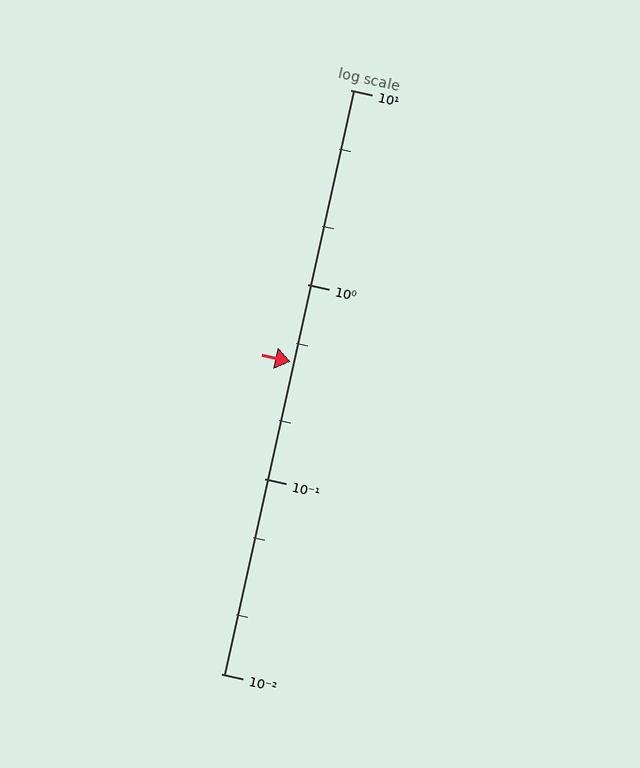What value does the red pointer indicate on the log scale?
The pointer indicates approximately 0.4.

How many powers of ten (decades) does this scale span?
The scale spans 3 decades, from 0.01 to 10.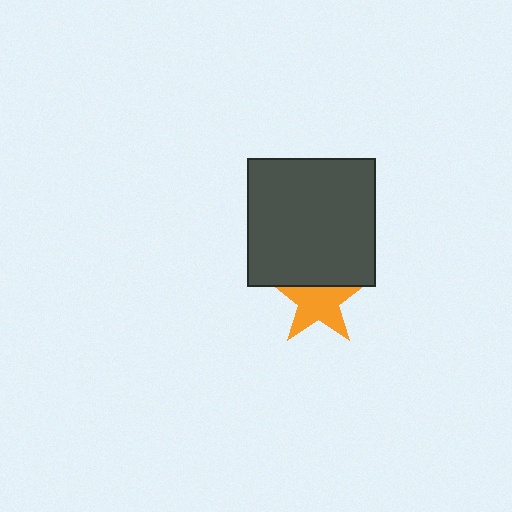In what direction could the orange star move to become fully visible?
The orange star could move down. That would shift it out from behind the dark gray square entirely.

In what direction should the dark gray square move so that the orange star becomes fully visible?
The dark gray square should move up. That is the shortest direction to clear the overlap and leave the orange star fully visible.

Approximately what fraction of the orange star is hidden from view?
Roughly 30% of the orange star is hidden behind the dark gray square.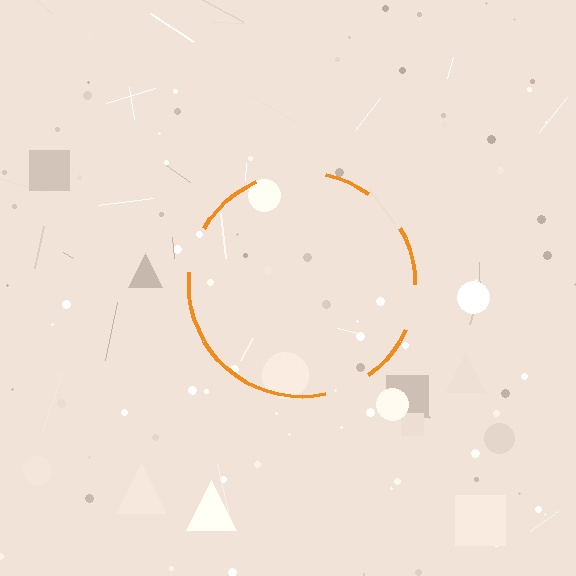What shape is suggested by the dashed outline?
The dashed outline suggests a circle.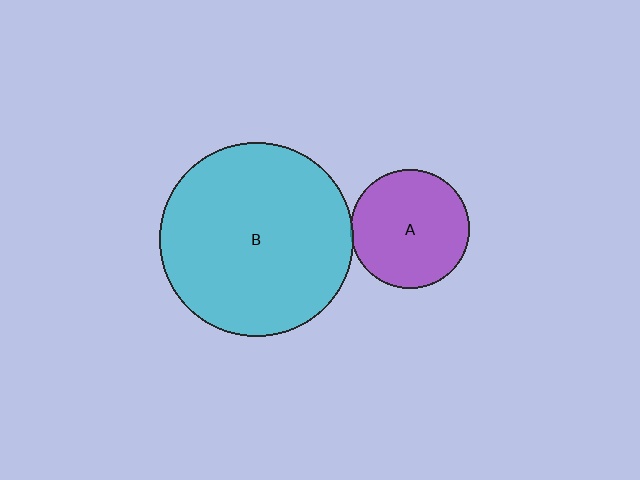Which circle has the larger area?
Circle B (cyan).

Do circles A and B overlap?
Yes.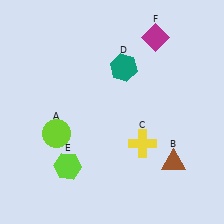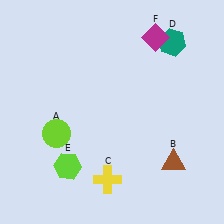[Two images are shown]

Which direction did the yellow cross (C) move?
The yellow cross (C) moved down.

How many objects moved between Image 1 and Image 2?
2 objects moved between the two images.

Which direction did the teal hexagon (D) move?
The teal hexagon (D) moved right.